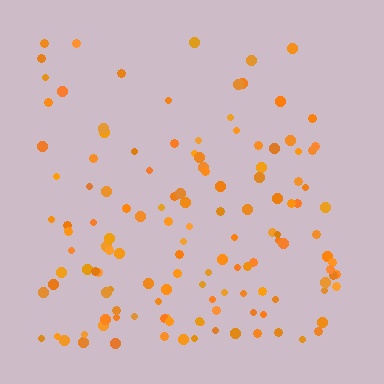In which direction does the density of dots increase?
From top to bottom, with the bottom side densest.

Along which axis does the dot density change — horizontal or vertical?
Vertical.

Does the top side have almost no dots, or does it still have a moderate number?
Still a moderate number, just noticeably fewer than the bottom.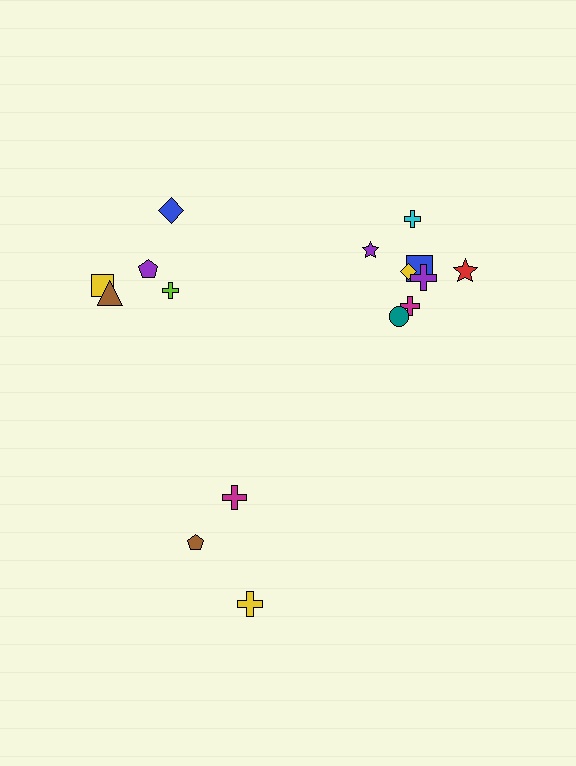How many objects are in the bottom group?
There are 3 objects.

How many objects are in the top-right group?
There are 8 objects.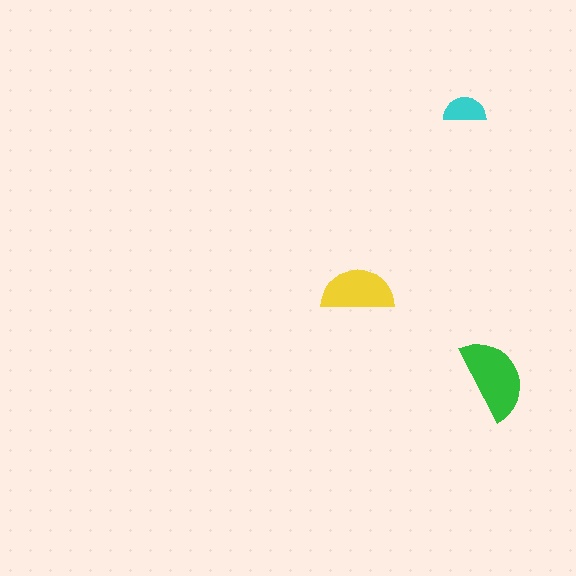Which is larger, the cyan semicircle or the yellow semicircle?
The yellow one.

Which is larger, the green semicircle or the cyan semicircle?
The green one.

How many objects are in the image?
There are 3 objects in the image.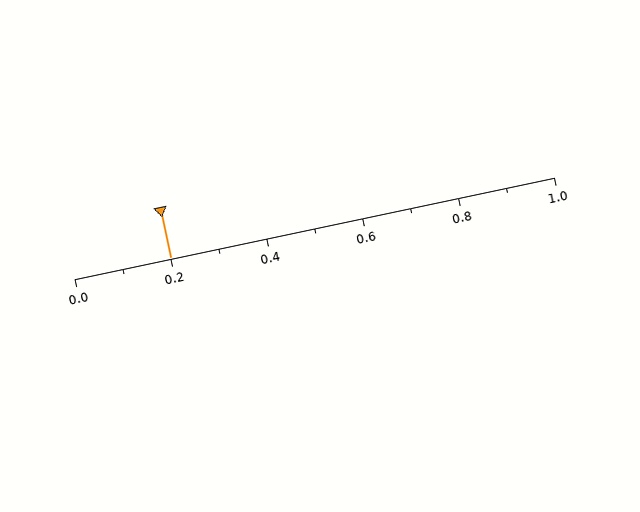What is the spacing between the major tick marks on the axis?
The major ticks are spaced 0.2 apart.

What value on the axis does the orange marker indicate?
The marker indicates approximately 0.2.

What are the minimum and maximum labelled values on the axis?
The axis runs from 0.0 to 1.0.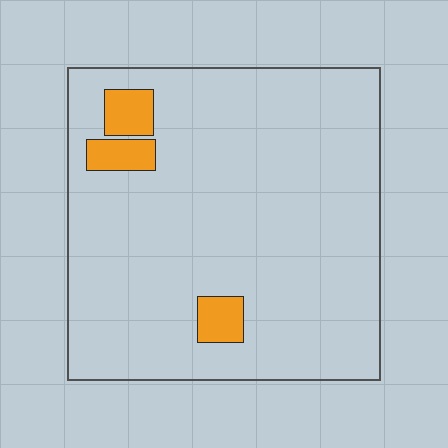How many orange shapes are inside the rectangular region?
3.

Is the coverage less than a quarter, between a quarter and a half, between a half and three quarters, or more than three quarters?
Less than a quarter.